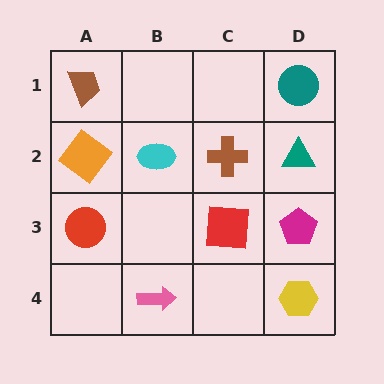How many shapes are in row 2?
4 shapes.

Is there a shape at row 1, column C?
No, that cell is empty.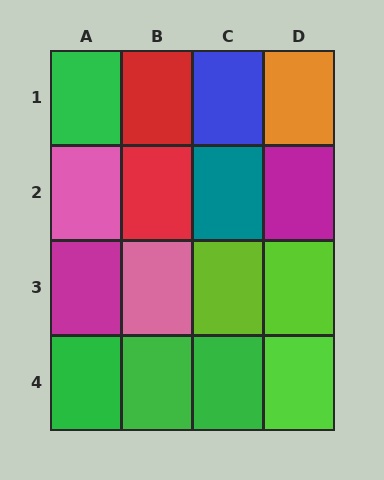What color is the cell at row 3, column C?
Lime.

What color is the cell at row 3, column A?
Magenta.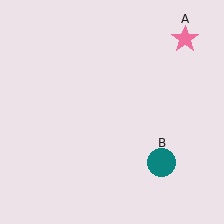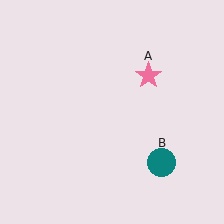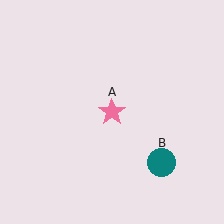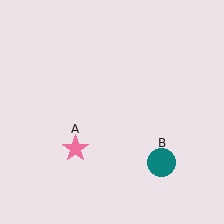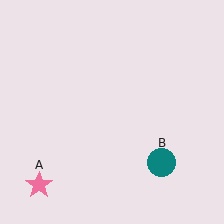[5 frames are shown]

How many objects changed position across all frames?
1 object changed position: pink star (object A).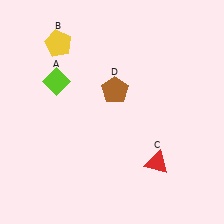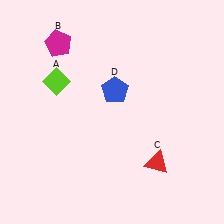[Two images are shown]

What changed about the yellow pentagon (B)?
In Image 1, B is yellow. In Image 2, it changed to magenta.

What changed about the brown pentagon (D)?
In Image 1, D is brown. In Image 2, it changed to blue.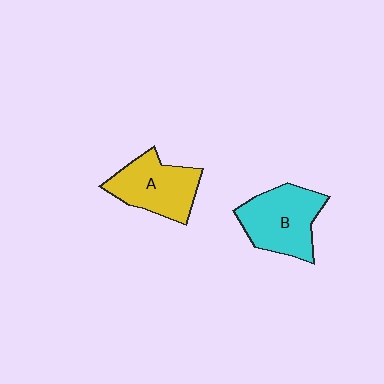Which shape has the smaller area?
Shape A (yellow).